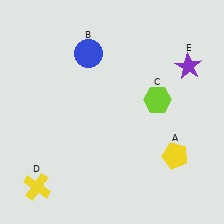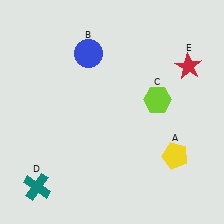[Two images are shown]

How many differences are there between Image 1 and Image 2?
There are 2 differences between the two images.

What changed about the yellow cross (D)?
In Image 1, D is yellow. In Image 2, it changed to teal.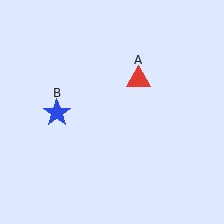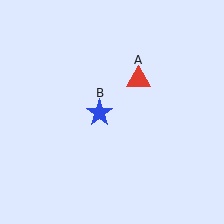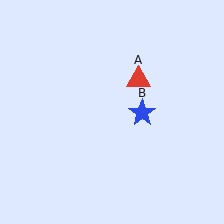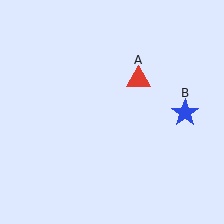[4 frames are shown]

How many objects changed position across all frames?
1 object changed position: blue star (object B).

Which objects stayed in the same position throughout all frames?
Red triangle (object A) remained stationary.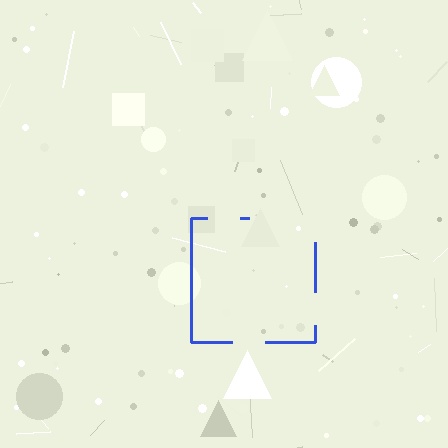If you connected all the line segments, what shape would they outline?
They would outline a square.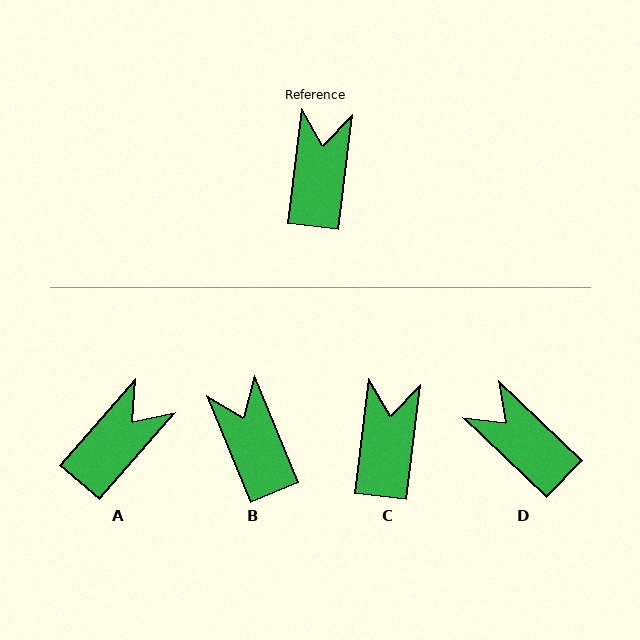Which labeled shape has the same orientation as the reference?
C.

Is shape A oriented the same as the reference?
No, it is off by about 34 degrees.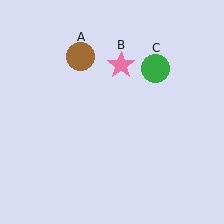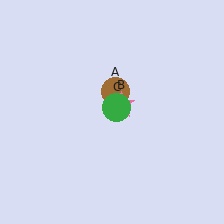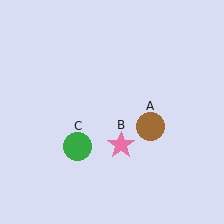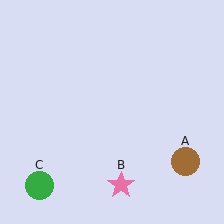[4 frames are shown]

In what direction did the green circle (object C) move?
The green circle (object C) moved down and to the left.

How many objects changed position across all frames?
3 objects changed position: brown circle (object A), pink star (object B), green circle (object C).